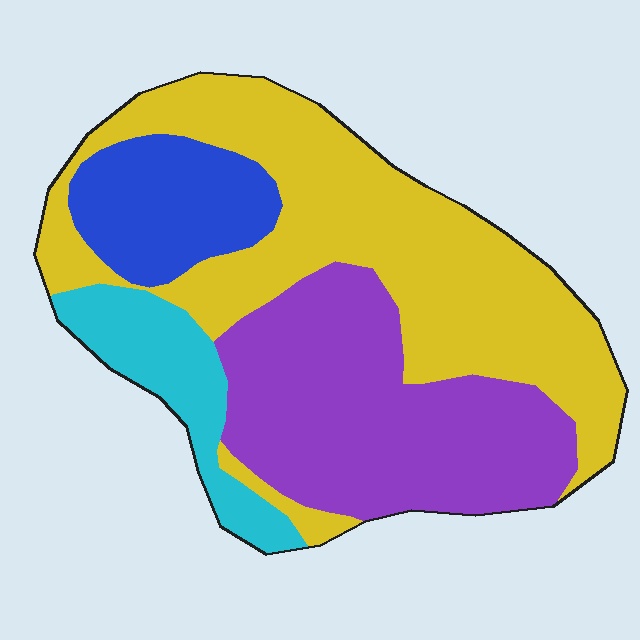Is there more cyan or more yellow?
Yellow.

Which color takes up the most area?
Yellow, at roughly 45%.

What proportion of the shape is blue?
Blue covers 13% of the shape.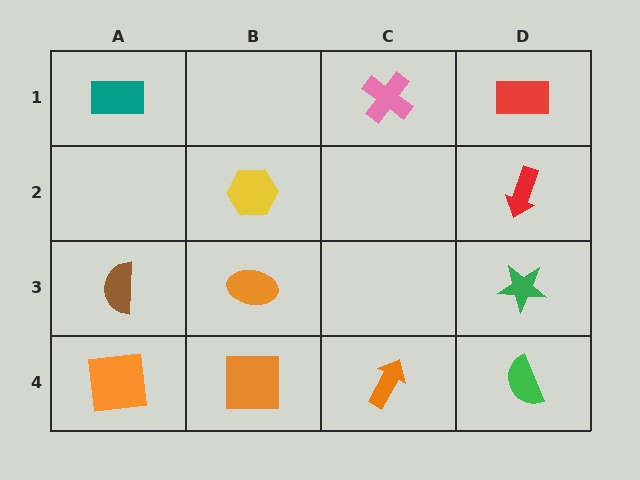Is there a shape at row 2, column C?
No, that cell is empty.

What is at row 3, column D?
A green star.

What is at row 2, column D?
A red arrow.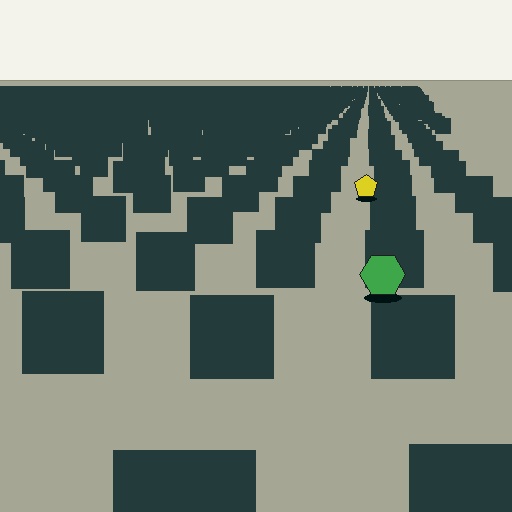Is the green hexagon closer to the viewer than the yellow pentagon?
Yes. The green hexagon is closer — you can tell from the texture gradient: the ground texture is coarser near it.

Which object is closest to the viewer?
The green hexagon is closest. The texture marks near it are larger and more spread out.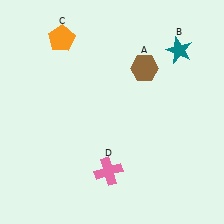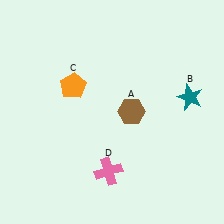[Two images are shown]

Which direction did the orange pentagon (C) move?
The orange pentagon (C) moved down.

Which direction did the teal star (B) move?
The teal star (B) moved down.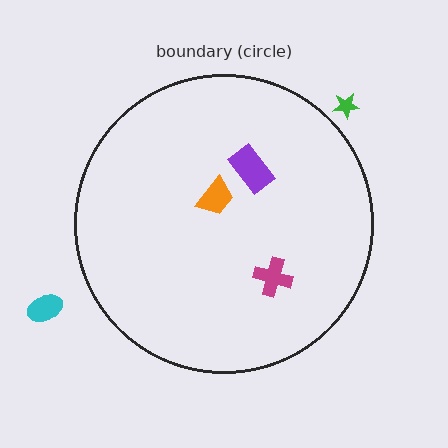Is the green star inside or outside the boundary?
Outside.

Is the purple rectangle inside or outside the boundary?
Inside.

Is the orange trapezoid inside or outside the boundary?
Inside.